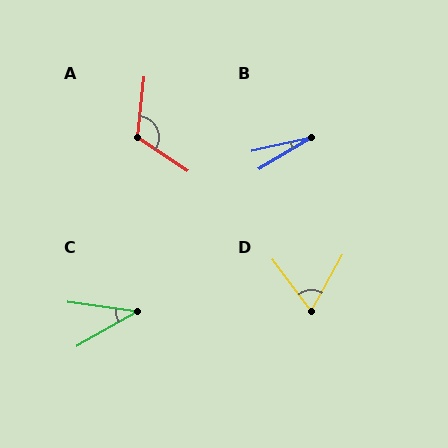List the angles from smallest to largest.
B (18°), C (38°), D (66°), A (118°).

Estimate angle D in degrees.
Approximately 66 degrees.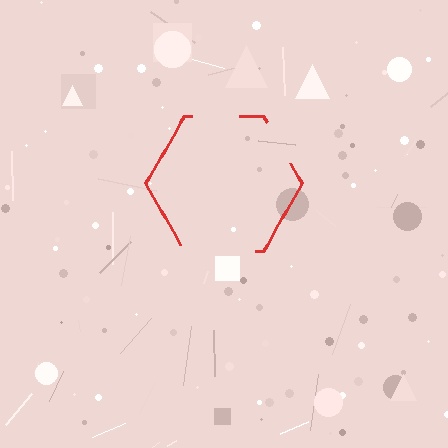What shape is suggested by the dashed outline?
The dashed outline suggests a hexagon.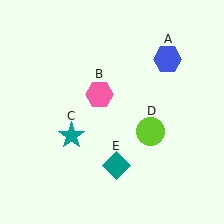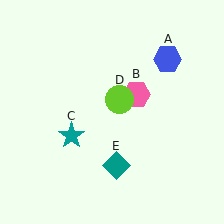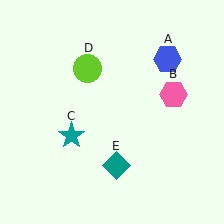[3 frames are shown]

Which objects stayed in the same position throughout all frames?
Blue hexagon (object A) and teal star (object C) and teal diamond (object E) remained stationary.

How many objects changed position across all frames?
2 objects changed position: pink hexagon (object B), lime circle (object D).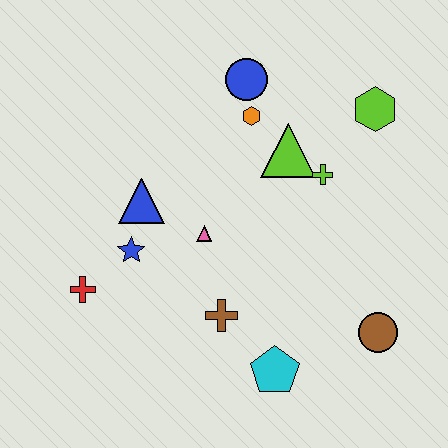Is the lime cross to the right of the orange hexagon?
Yes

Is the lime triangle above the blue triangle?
Yes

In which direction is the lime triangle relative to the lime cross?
The lime triangle is to the left of the lime cross.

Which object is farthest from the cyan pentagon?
The blue circle is farthest from the cyan pentagon.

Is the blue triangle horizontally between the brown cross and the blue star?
Yes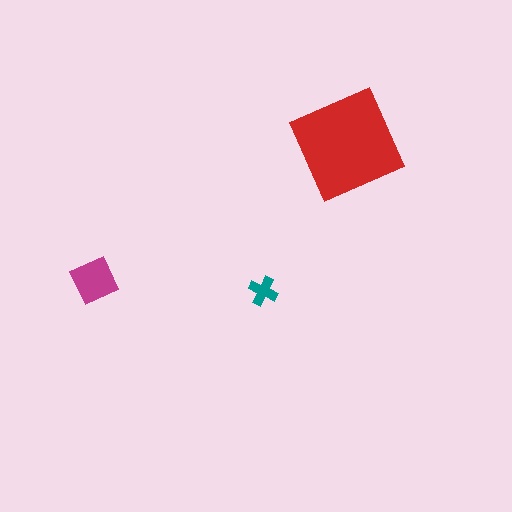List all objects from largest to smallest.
The red square, the magenta diamond, the teal cross.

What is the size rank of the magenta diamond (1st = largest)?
2nd.